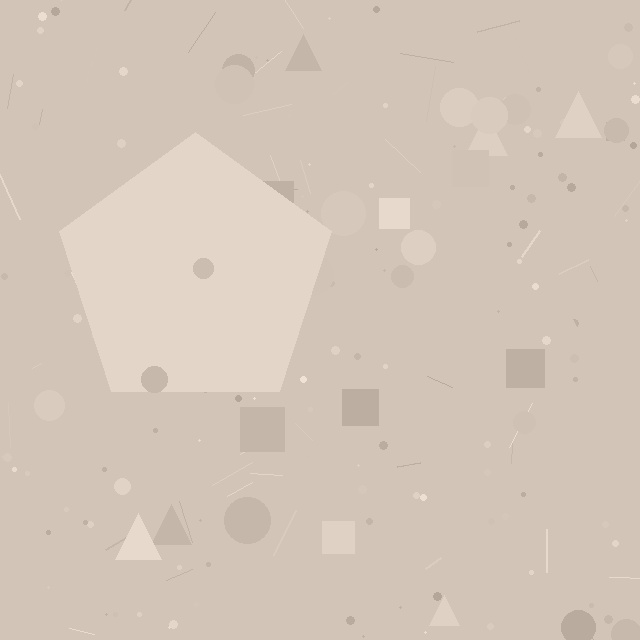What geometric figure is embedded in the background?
A pentagon is embedded in the background.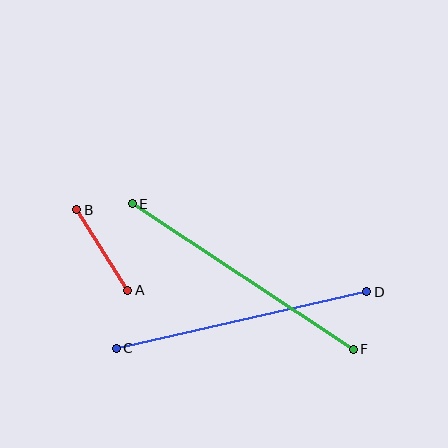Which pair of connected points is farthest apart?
Points E and F are farthest apart.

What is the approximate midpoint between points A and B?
The midpoint is at approximately (102, 250) pixels.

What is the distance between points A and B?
The distance is approximately 95 pixels.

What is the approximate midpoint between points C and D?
The midpoint is at approximately (241, 320) pixels.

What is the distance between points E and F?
The distance is approximately 265 pixels.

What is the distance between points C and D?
The distance is approximately 257 pixels.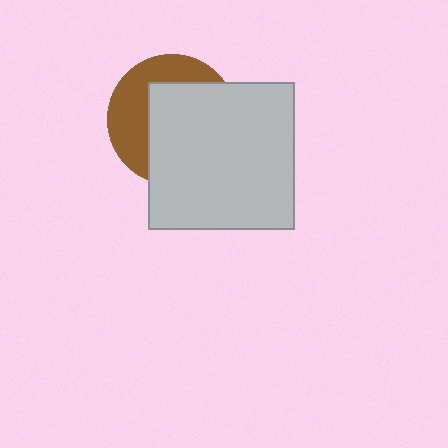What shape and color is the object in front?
The object in front is a light gray square.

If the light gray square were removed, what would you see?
You would see the complete brown circle.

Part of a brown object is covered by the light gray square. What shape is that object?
It is a circle.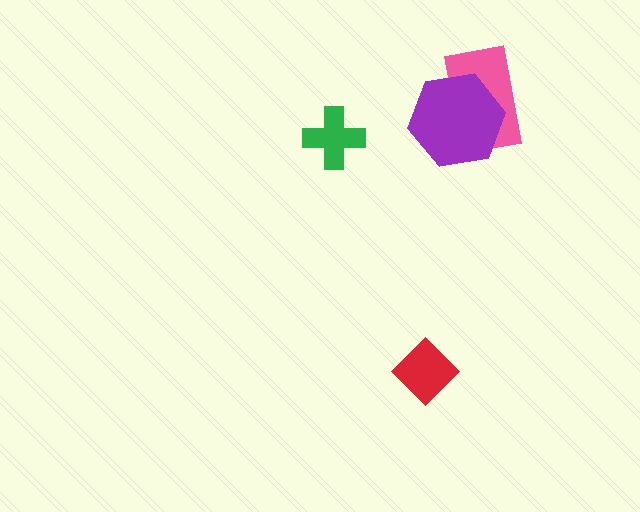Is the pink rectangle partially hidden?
Yes, it is partially covered by another shape.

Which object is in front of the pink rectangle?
The purple hexagon is in front of the pink rectangle.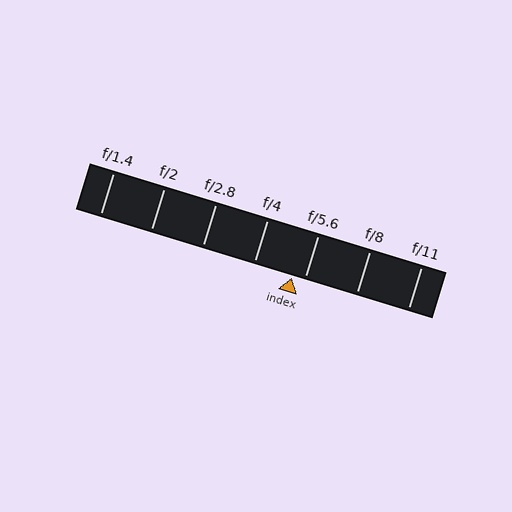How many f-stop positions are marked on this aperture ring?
There are 7 f-stop positions marked.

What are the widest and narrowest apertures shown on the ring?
The widest aperture shown is f/1.4 and the narrowest is f/11.